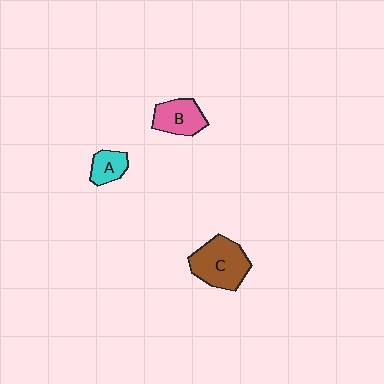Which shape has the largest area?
Shape C (brown).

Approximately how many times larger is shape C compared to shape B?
Approximately 1.5 times.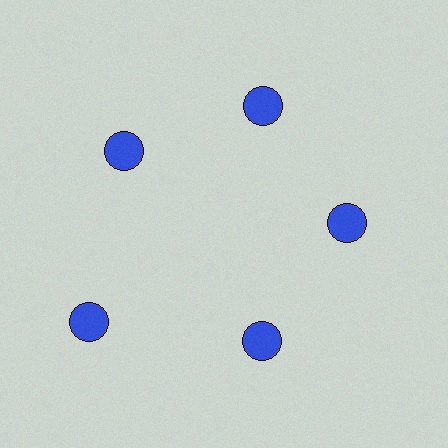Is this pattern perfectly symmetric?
No. The 5 blue circles are arranged in a ring, but one element near the 8 o'clock position is pushed outward from the center, breaking the 5-fold rotational symmetry.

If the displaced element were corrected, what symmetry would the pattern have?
It would have 5-fold rotational symmetry — the pattern would map onto itself every 72 degrees.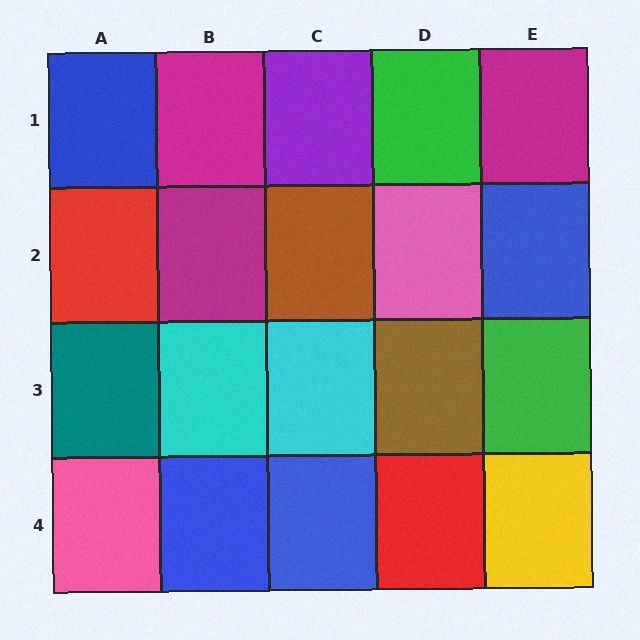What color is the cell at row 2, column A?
Red.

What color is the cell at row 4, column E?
Yellow.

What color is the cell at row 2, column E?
Blue.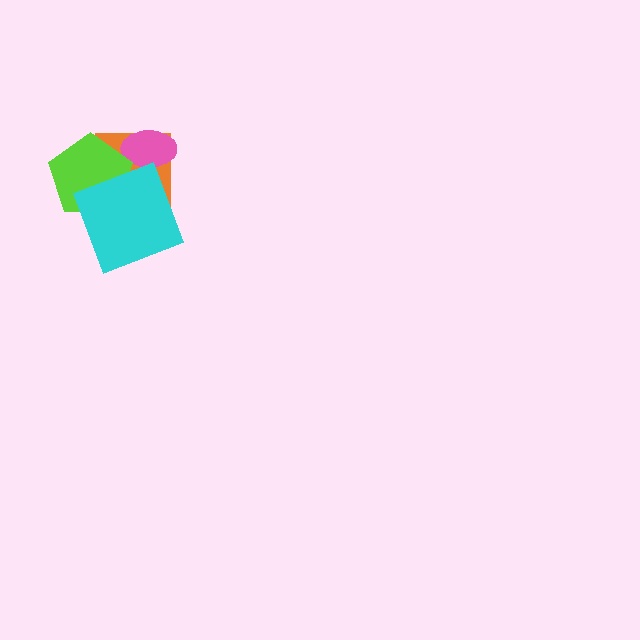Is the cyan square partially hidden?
No, no other shape covers it.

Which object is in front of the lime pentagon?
The cyan square is in front of the lime pentagon.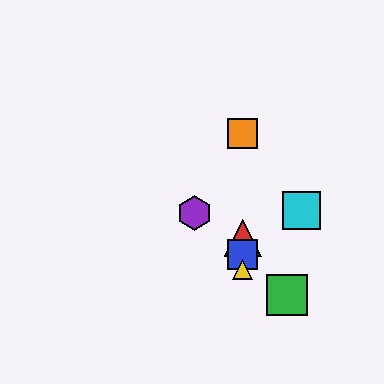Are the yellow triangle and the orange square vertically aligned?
Yes, both are at x≈243.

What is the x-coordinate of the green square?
The green square is at x≈287.